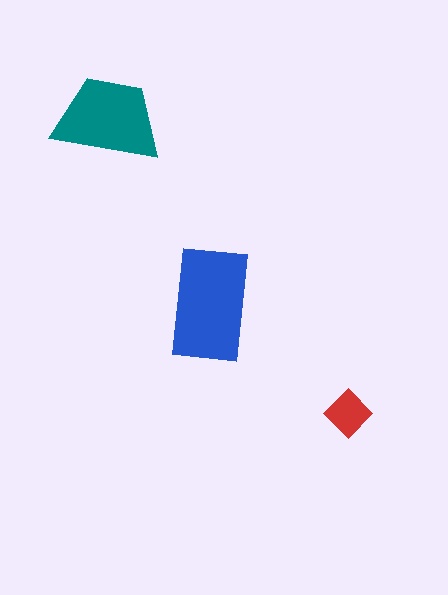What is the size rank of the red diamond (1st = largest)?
3rd.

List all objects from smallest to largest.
The red diamond, the teal trapezoid, the blue rectangle.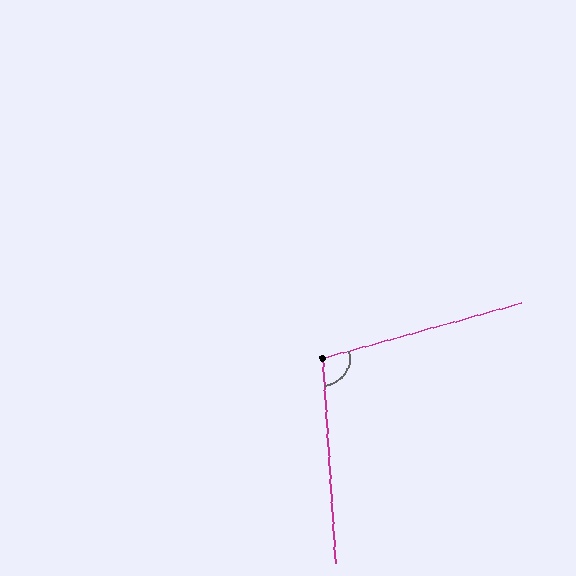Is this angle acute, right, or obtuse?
It is obtuse.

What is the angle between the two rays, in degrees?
Approximately 102 degrees.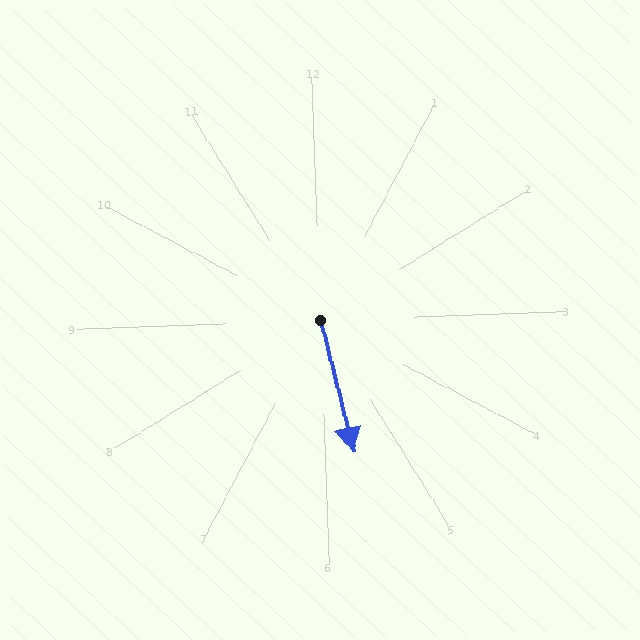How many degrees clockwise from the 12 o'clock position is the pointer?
Approximately 168 degrees.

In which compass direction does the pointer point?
South.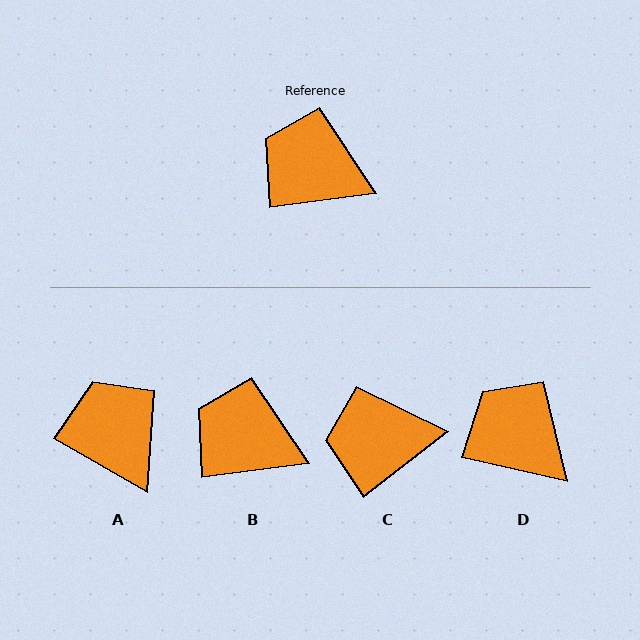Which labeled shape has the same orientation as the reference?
B.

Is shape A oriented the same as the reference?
No, it is off by about 38 degrees.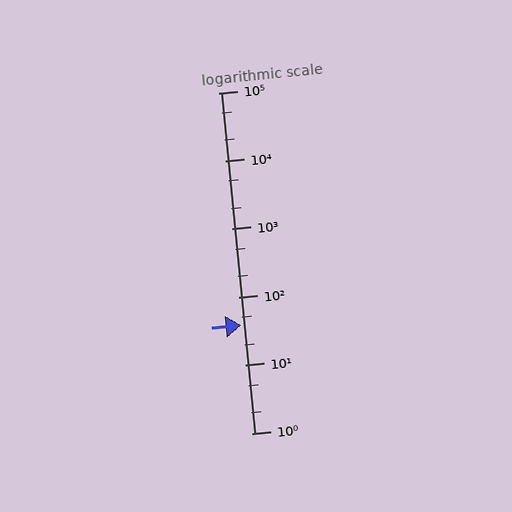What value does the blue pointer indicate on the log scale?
The pointer indicates approximately 39.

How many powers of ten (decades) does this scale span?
The scale spans 5 decades, from 1 to 100000.